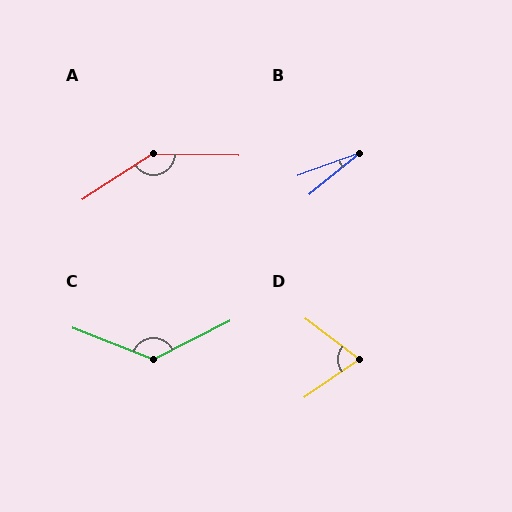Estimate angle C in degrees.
Approximately 132 degrees.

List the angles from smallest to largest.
B (20°), D (72°), C (132°), A (146°).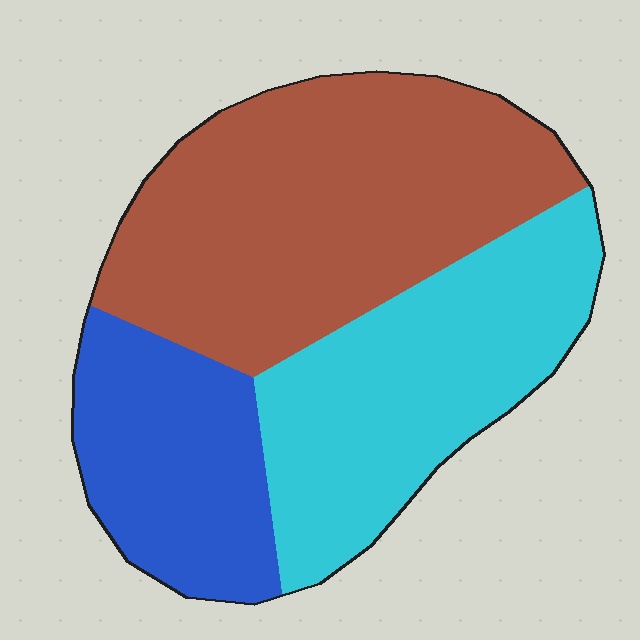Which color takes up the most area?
Brown, at roughly 45%.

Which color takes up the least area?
Blue, at roughly 20%.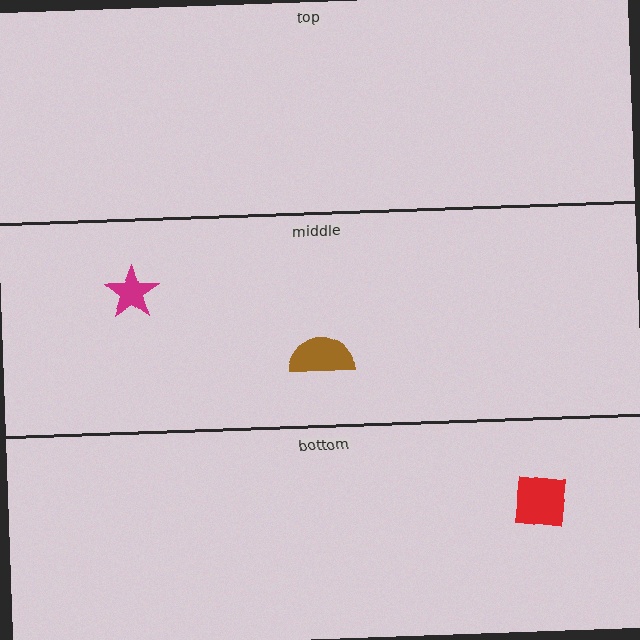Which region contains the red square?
The bottom region.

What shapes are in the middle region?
The magenta star, the brown semicircle.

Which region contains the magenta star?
The middle region.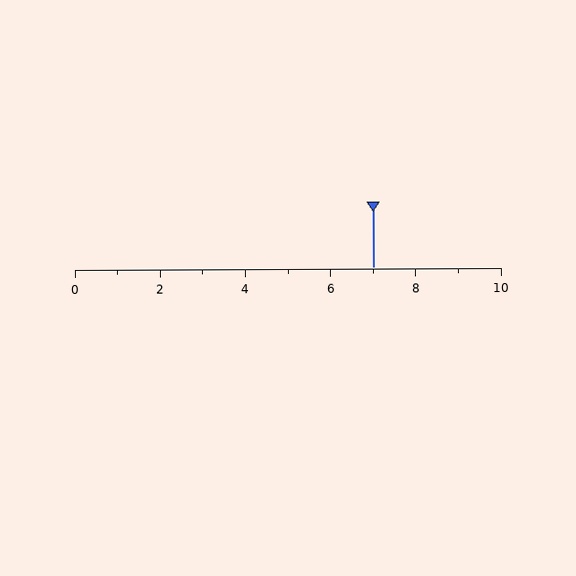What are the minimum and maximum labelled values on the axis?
The axis runs from 0 to 10.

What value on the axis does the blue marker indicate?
The marker indicates approximately 7.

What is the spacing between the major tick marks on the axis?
The major ticks are spaced 2 apart.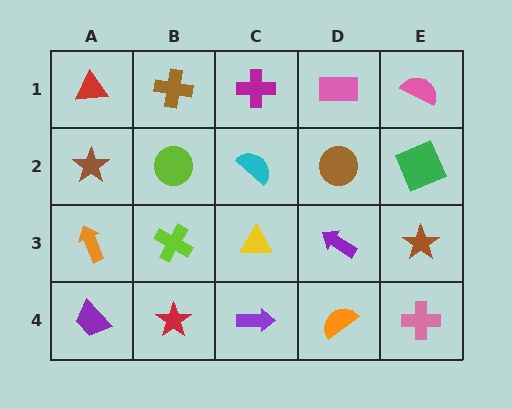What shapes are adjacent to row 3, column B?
A lime circle (row 2, column B), a red star (row 4, column B), an orange arrow (row 3, column A), a yellow triangle (row 3, column C).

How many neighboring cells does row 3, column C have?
4.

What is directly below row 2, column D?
A purple arrow.